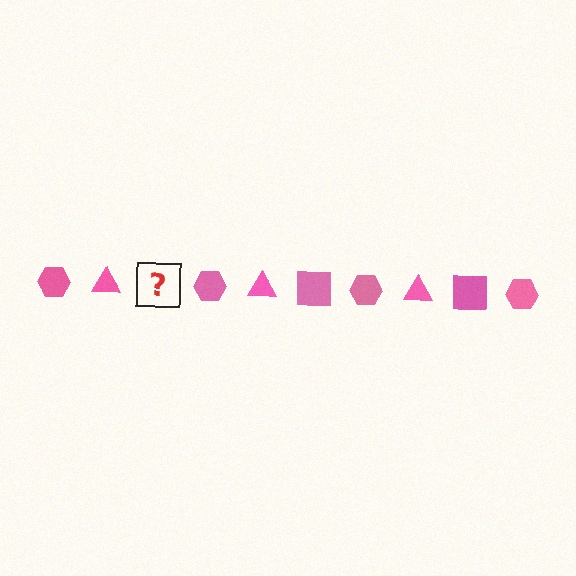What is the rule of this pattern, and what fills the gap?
The rule is that the pattern cycles through hexagon, triangle, square shapes in pink. The gap should be filled with a pink square.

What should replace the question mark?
The question mark should be replaced with a pink square.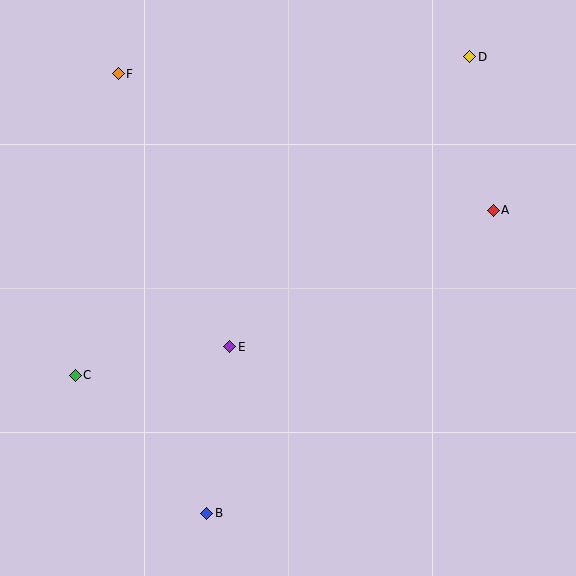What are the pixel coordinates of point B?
Point B is at (207, 513).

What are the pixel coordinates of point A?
Point A is at (493, 210).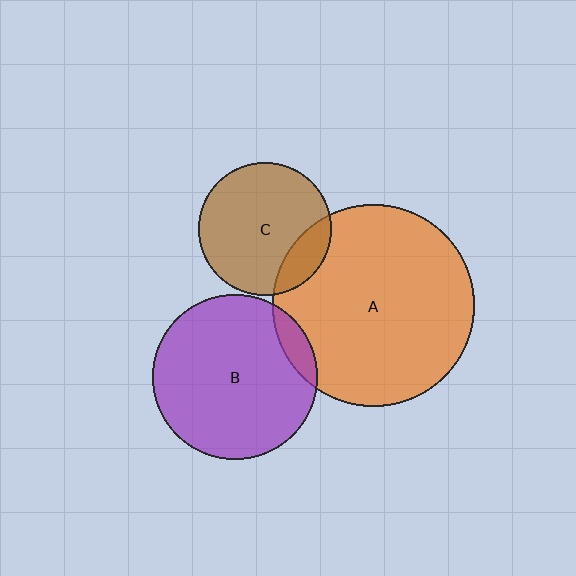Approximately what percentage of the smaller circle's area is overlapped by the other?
Approximately 15%.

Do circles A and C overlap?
Yes.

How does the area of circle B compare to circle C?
Approximately 1.5 times.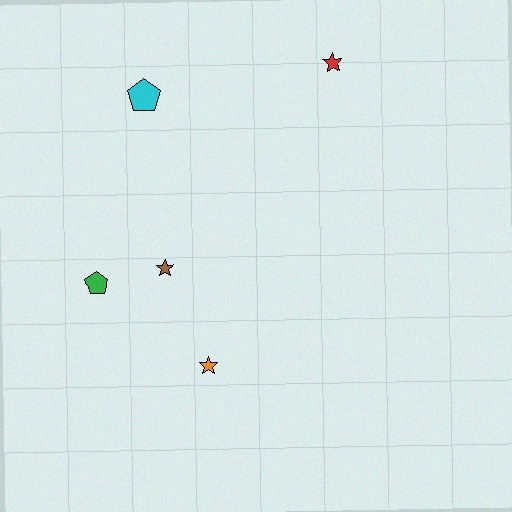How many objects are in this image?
There are 5 objects.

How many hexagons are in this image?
There are no hexagons.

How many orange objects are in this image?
There is 1 orange object.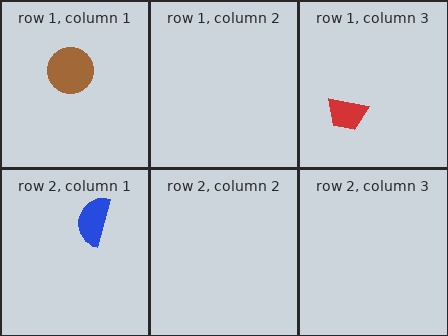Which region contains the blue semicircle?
The row 2, column 1 region.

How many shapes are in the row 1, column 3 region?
1.